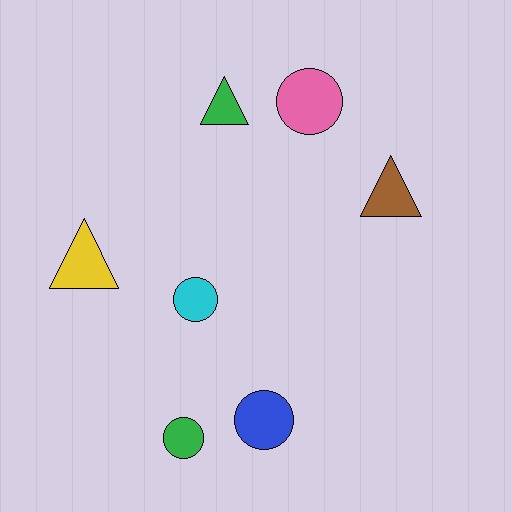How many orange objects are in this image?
There are no orange objects.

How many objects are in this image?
There are 7 objects.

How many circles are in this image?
There are 4 circles.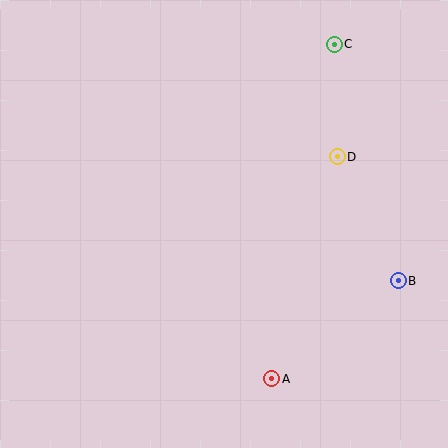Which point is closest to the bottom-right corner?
Point B is closest to the bottom-right corner.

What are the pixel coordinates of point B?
Point B is at (398, 281).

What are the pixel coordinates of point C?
Point C is at (334, 44).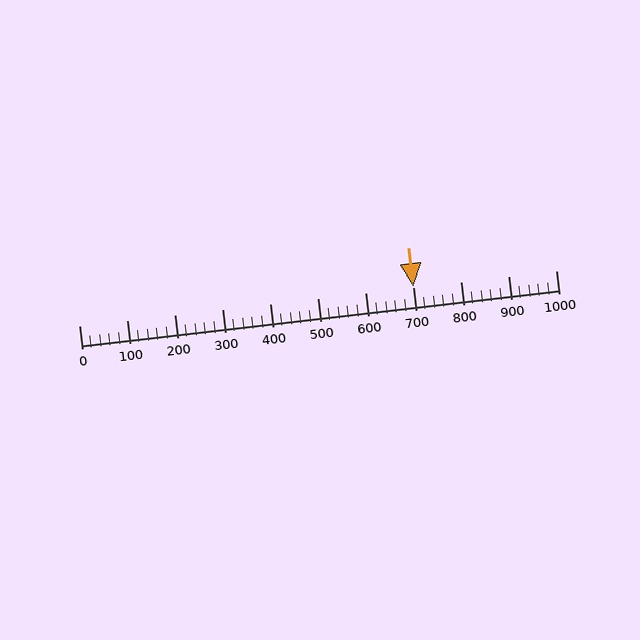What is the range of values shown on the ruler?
The ruler shows values from 0 to 1000.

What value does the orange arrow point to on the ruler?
The orange arrow points to approximately 700.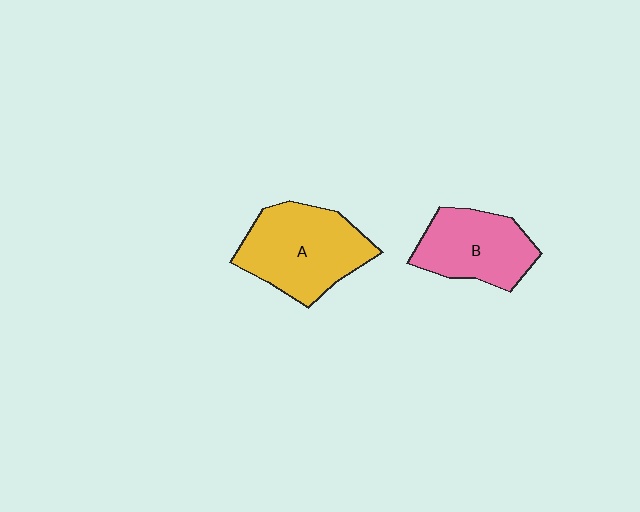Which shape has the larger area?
Shape A (yellow).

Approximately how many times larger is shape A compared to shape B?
Approximately 1.3 times.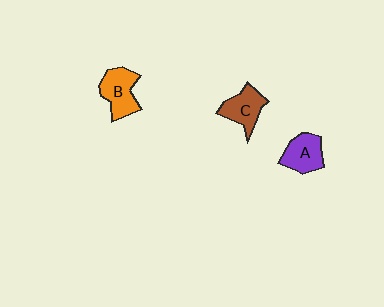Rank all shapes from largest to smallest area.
From largest to smallest: B (orange), A (purple), C (brown).